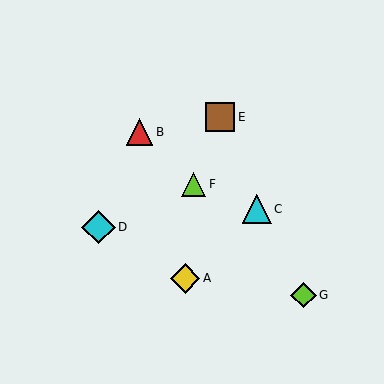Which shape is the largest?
The cyan diamond (labeled D) is the largest.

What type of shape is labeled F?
Shape F is a lime triangle.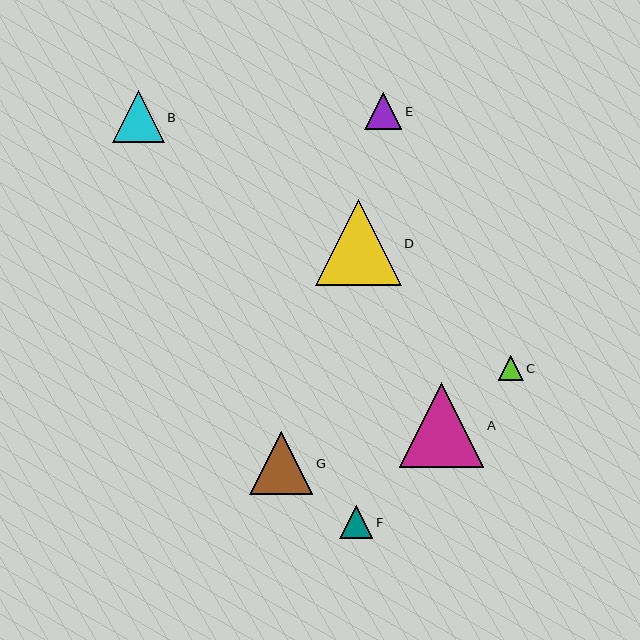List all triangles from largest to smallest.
From largest to smallest: D, A, G, B, E, F, C.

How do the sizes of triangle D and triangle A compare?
Triangle D and triangle A are approximately the same size.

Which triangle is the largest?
Triangle D is the largest with a size of approximately 86 pixels.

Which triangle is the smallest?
Triangle C is the smallest with a size of approximately 25 pixels.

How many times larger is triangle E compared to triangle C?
Triangle E is approximately 1.5 times the size of triangle C.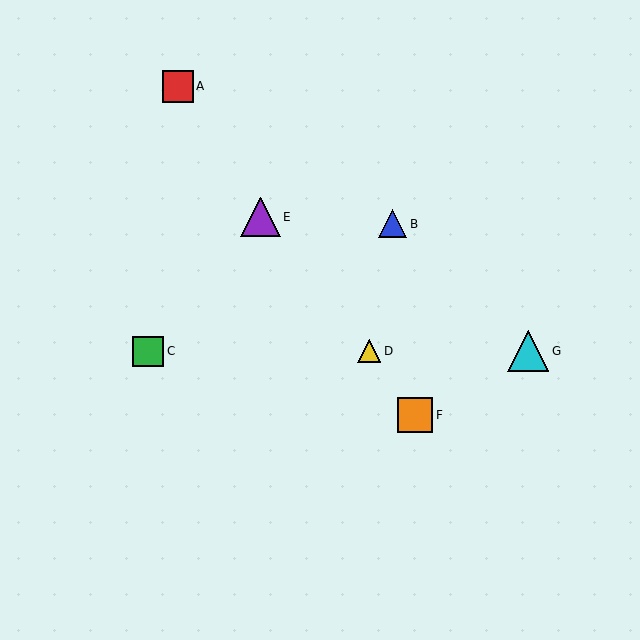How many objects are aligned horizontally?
3 objects (C, D, G) are aligned horizontally.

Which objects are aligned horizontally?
Objects C, D, G are aligned horizontally.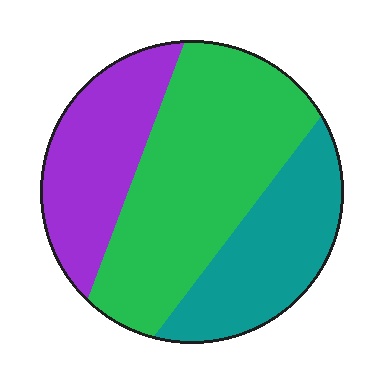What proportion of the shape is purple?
Purple covers about 25% of the shape.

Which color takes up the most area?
Green, at roughly 50%.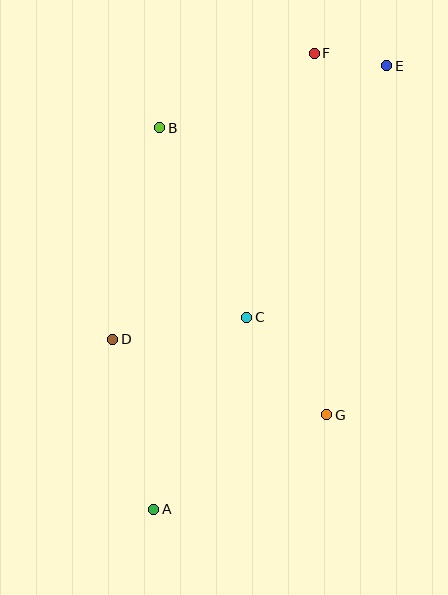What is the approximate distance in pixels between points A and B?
The distance between A and B is approximately 381 pixels.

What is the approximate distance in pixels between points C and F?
The distance between C and F is approximately 272 pixels.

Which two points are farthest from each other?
Points A and E are farthest from each other.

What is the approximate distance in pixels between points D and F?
The distance between D and F is approximately 350 pixels.